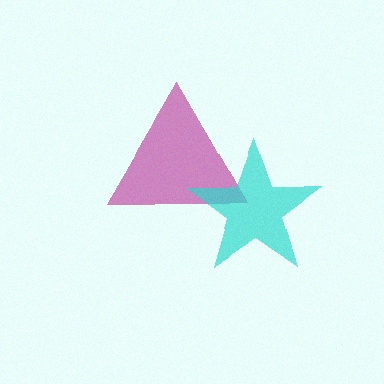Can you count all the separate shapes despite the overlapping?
Yes, there are 2 separate shapes.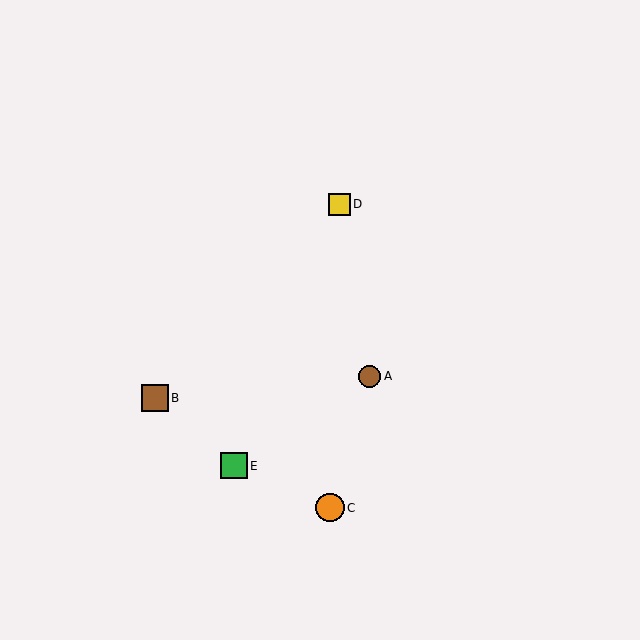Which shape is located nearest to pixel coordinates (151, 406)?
The brown square (labeled B) at (155, 398) is nearest to that location.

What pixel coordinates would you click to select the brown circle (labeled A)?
Click at (370, 376) to select the brown circle A.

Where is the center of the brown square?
The center of the brown square is at (155, 398).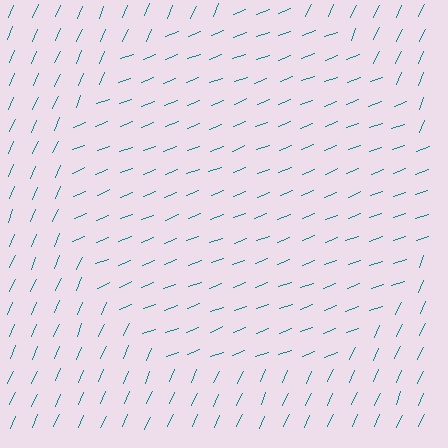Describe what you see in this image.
The image is filled with small teal line segments. A circle region in the image has lines oriented differently from the surrounding lines, creating a visible texture boundary.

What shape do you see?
I see a circle.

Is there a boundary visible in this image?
Yes, there is a texture boundary formed by a change in line orientation.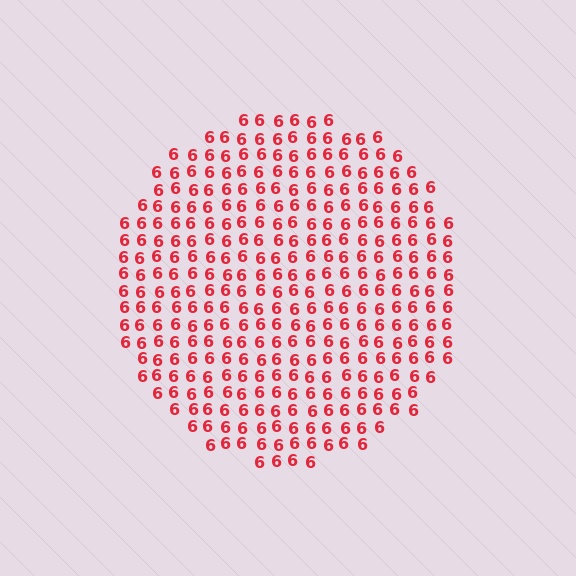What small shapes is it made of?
It is made of small digit 6's.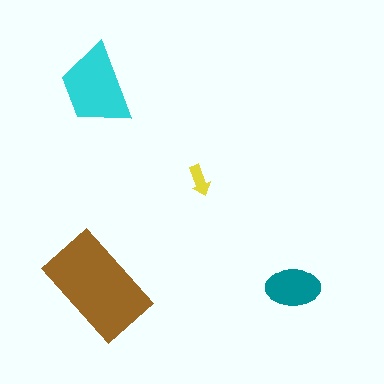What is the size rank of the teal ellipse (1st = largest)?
3rd.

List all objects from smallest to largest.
The yellow arrow, the teal ellipse, the cyan trapezoid, the brown rectangle.